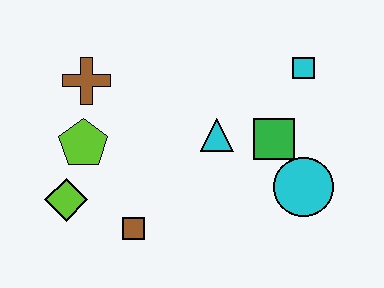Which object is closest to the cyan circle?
The green square is closest to the cyan circle.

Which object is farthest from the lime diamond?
The cyan square is farthest from the lime diamond.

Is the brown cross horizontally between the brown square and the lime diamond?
Yes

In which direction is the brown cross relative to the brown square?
The brown cross is above the brown square.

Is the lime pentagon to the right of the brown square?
No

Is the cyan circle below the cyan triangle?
Yes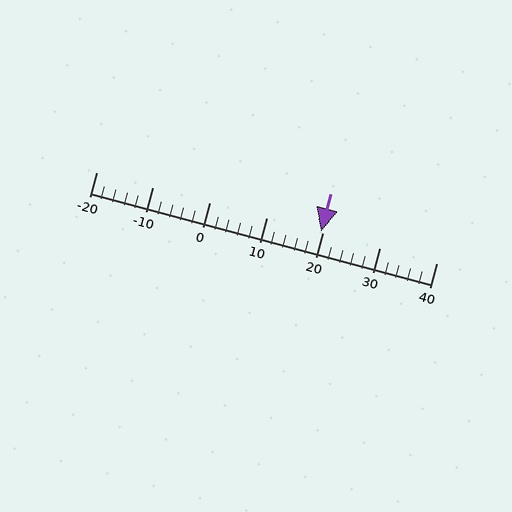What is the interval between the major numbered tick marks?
The major tick marks are spaced 10 units apart.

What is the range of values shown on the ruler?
The ruler shows values from -20 to 40.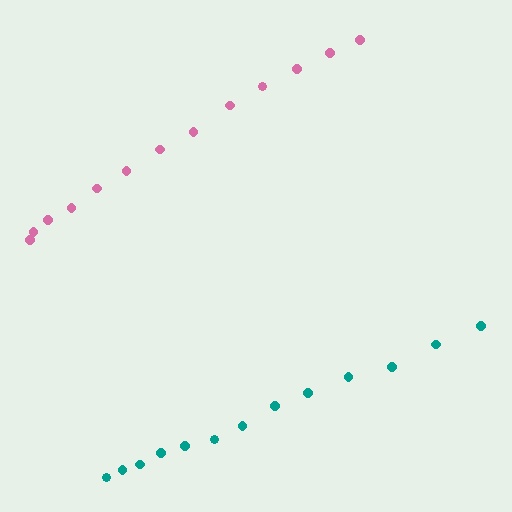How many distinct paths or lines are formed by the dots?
There are 2 distinct paths.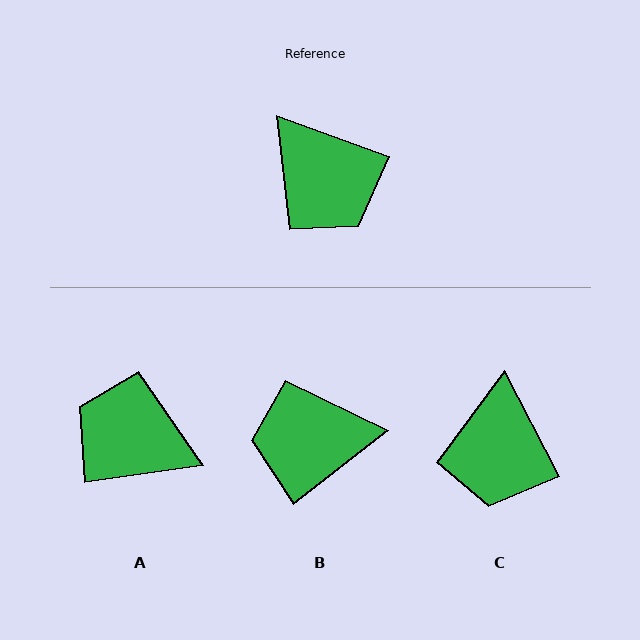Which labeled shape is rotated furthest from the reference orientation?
A, about 152 degrees away.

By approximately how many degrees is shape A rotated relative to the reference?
Approximately 152 degrees clockwise.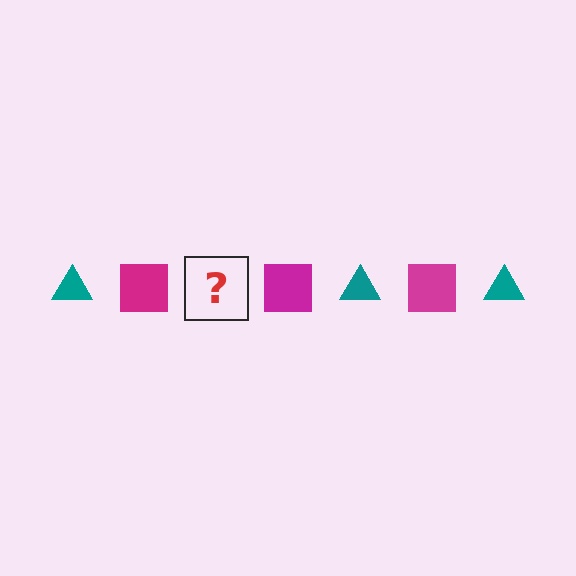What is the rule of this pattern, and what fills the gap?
The rule is that the pattern alternates between teal triangle and magenta square. The gap should be filled with a teal triangle.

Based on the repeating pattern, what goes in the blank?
The blank should be a teal triangle.